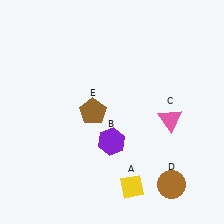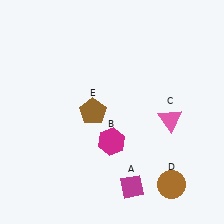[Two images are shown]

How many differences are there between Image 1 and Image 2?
There are 2 differences between the two images.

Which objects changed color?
A changed from yellow to magenta. B changed from purple to magenta.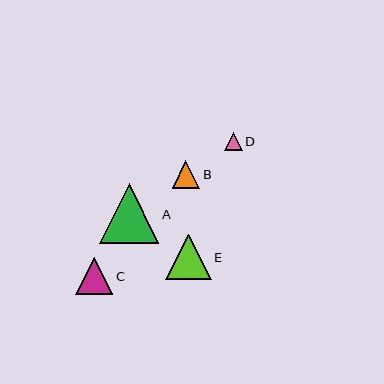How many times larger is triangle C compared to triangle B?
Triangle C is approximately 1.3 times the size of triangle B.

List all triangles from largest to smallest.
From largest to smallest: A, E, C, B, D.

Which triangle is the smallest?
Triangle D is the smallest with a size of approximately 18 pixels.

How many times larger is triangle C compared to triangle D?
Triangle C is approximately 2.0 times the size of triangle D.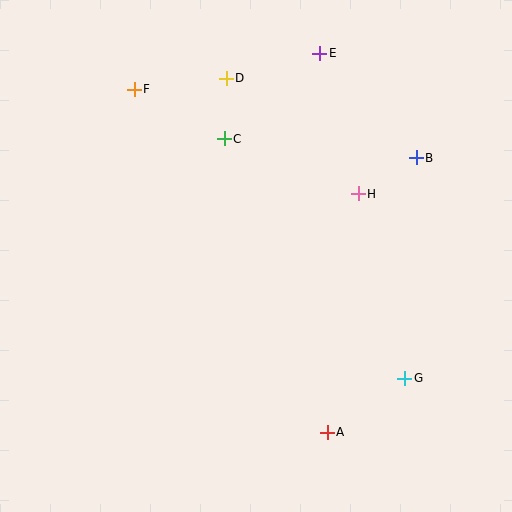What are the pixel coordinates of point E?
Point E is at (320, 53).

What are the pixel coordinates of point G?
Point G is at (405, 379).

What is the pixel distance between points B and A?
The distance between B and A is 289 pixels.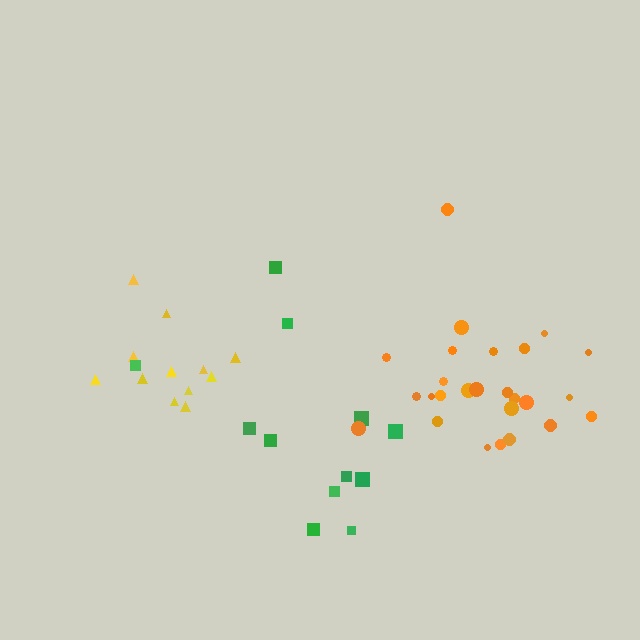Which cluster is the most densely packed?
Yellow.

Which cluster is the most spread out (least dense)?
Green.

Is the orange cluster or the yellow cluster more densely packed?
Yellow.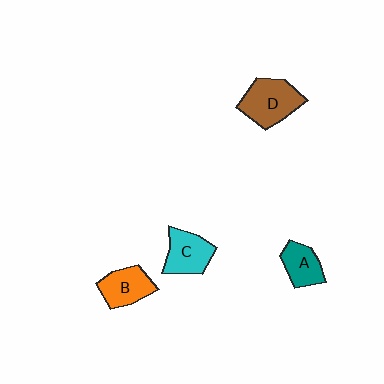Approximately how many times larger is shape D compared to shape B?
Approximately 1.3 times.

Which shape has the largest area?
Shape D (brown).